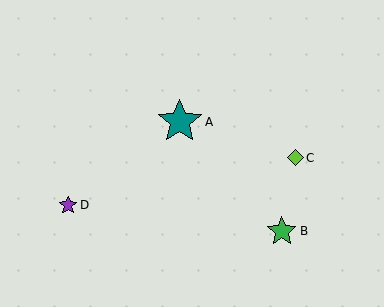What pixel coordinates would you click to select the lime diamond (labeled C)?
Click at (295, 158) to select the lime diamond C.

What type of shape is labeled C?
Shape C is a lime diamond.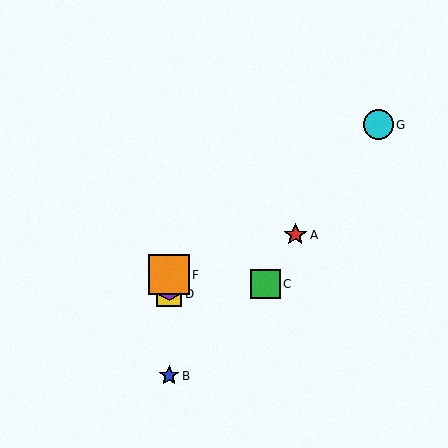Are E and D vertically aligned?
Yes, both are at x≈169.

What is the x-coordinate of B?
Object B is at x≈169.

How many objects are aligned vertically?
4 objects (B, D, E, F) are aligned vertically.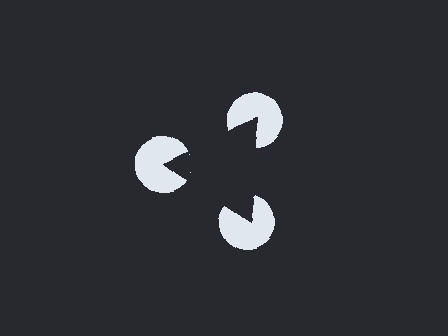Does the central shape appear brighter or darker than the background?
It typically appears slightly darker than the background, even though no actual brightness change is drawn.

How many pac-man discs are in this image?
There are 3 — one at each vertex of the illusory triangle.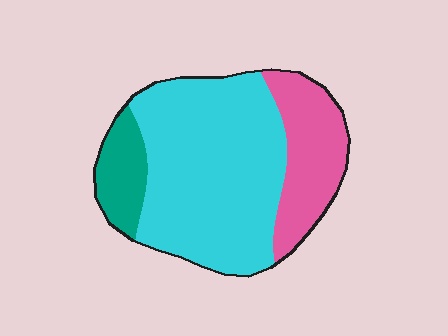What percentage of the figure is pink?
Pink covers around 25% of the figure.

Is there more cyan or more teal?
Cyan.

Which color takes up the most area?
Cyan, at roughly 65%.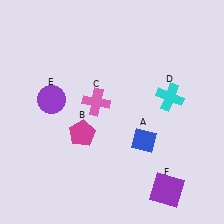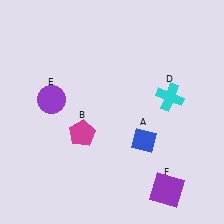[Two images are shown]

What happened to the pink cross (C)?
The pink cross (C) was removed in Image 2. It was in the top-left area of Image 1.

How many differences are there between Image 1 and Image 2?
There is 1 difference between the two images.